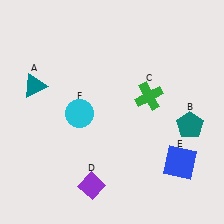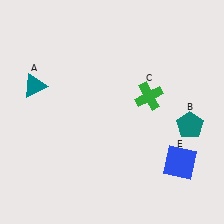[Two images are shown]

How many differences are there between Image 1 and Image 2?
There are 2 differences between the two images.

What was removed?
The purple diamond (D), the cyan circle (F) were removed in Image 2.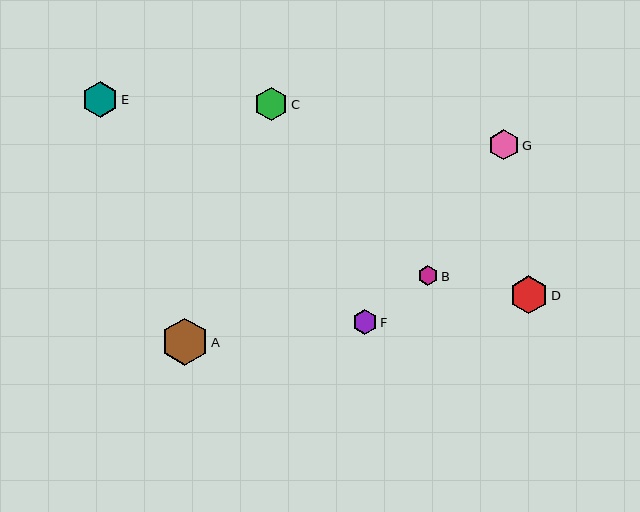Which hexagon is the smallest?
Hexagon B is the smallest with a size of approximately 20 pixels.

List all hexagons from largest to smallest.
From largest to smallest: A, D, E, C, G, F, B.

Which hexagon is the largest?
Hexagon A is the largest with a size of approximately 47 pixels.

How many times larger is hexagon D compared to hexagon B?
Hexagon D is approximately 1.9 times the size of hexagon B.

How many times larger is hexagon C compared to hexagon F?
Hexagon C is approximately 1.4 times the size of hexagon F.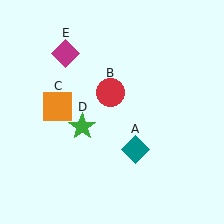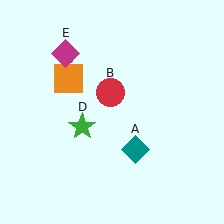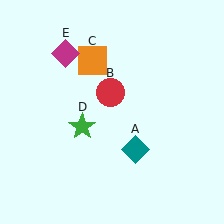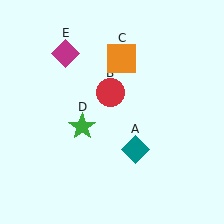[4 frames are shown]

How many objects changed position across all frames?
1 object changed position: orange square (object C).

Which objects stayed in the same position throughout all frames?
Teal diamond (object A) and red circle (object B) and green star (object D) and magenta diamond (object E) remained stationary.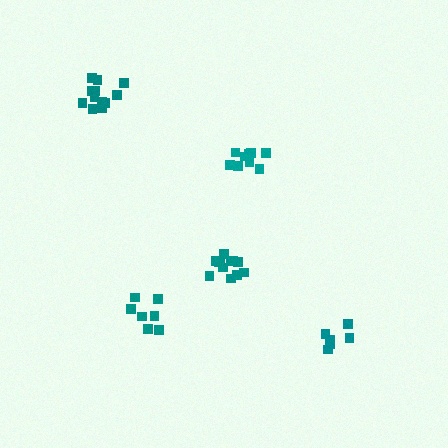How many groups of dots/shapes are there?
There are 5 groups.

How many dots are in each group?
Group 1: 7 dots, Group 2: 9 dots, Group 3: 12 dots, Group 4: 12 dots, Group 5: 7 dots (47 total).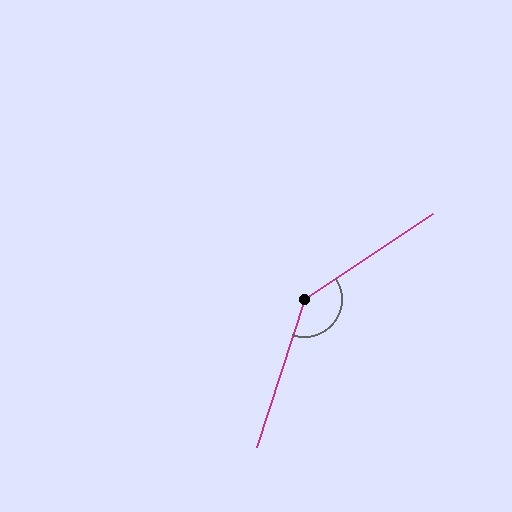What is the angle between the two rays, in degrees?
Approximately 142 degrees.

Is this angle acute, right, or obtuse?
It is obtuse.